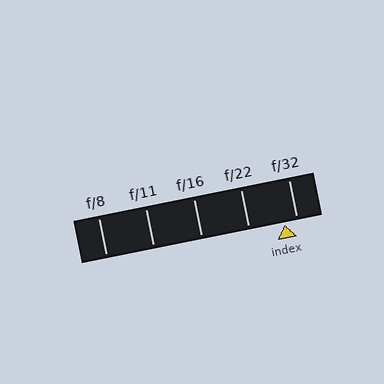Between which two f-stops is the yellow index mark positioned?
The index mark is between f/22 and f/32.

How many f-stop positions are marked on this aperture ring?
There are 5 f-stop positions marked.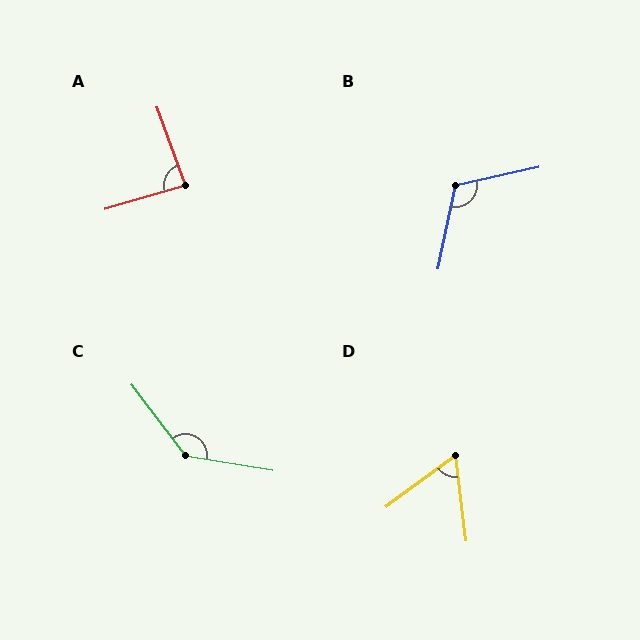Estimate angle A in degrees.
Approximately 87 degrees.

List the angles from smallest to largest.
D (60°), A (87°), B (114°), C (137°).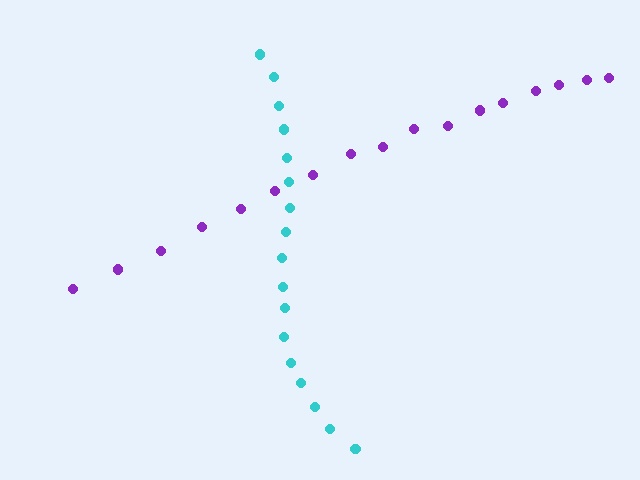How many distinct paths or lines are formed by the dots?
There are 2 distinct paths.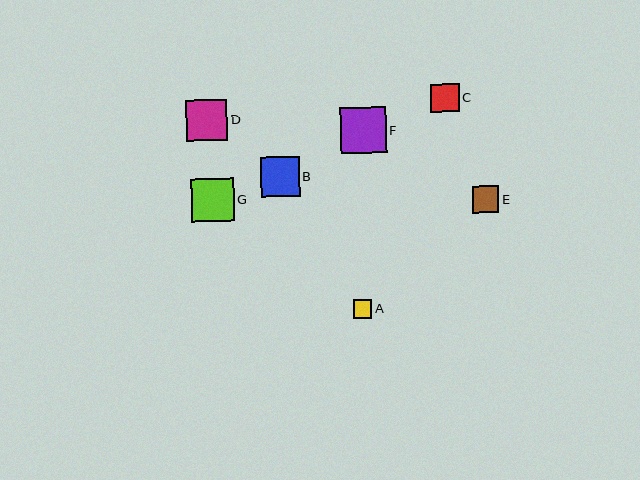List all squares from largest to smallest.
From largest to smallest: F, G, D, B, C, E, A.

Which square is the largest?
Square F is the largest with a size of approximately 45 pixels.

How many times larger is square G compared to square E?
Square G is approximately 1.6 times the size of square E.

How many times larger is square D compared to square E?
Square D is approximately 1.5 times the size of square E.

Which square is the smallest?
Square A is the smallest with a size of approximately 19 pixels.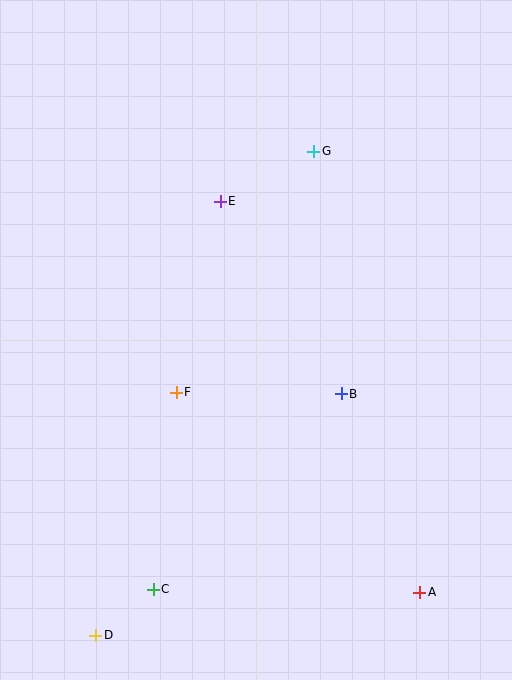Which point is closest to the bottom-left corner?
Point D is closest to the bottom-left corner.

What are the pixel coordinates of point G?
Point G is at (314, 151).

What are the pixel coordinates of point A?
Point A is at (420, 592).